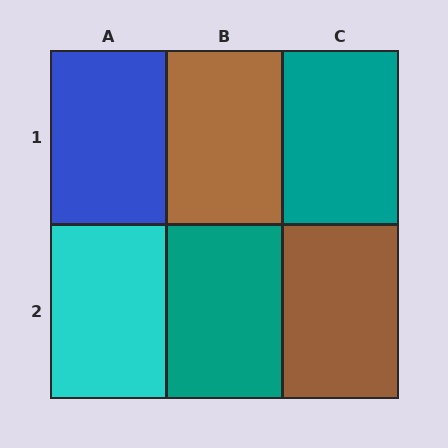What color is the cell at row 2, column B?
Teal.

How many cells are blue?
1 cell is blue.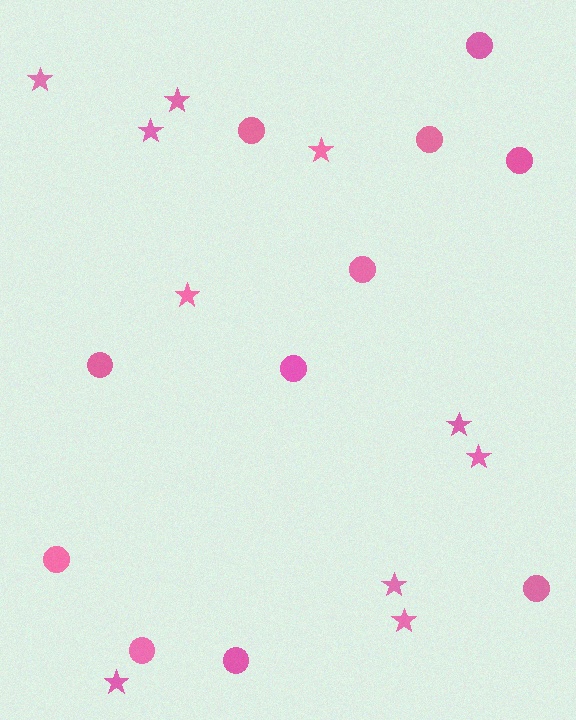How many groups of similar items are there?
There are 2 groups: one group of circles (11) and one group of stars (10).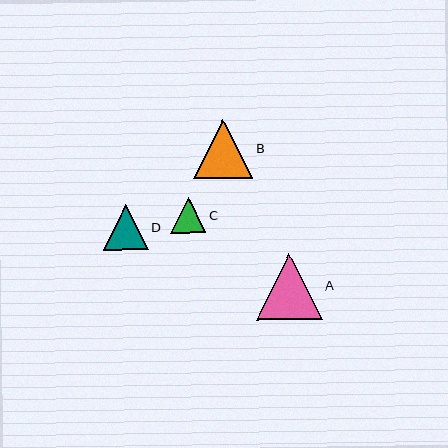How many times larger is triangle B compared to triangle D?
Triangle B is approximately 1.3 times the size of triangle D.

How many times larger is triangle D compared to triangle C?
Triangle D is approximately 1.3 times the size of triangle C.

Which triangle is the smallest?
Triangle C is the smallest with a size of approximately 35 pixels.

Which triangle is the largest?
Triangle A is the largest with a size of approximately 66 pixels.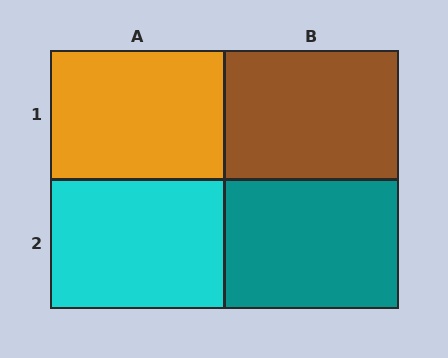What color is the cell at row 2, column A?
Cyan.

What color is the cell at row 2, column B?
Teal.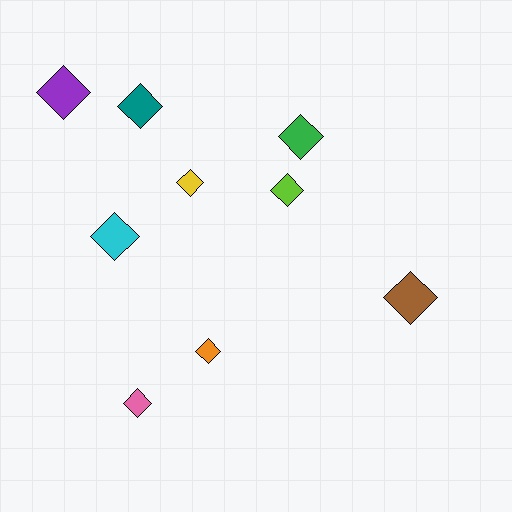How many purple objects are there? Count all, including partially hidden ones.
There is 1 purple object.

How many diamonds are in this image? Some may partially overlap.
There are 9 diamonds.